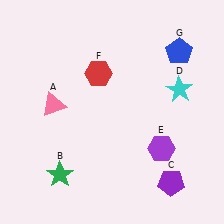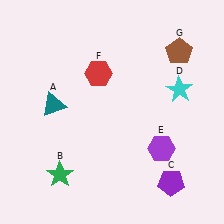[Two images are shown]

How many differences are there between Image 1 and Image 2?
There are 2 differences between the two images.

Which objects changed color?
A changed from pink to teal. G changed from blue to brown.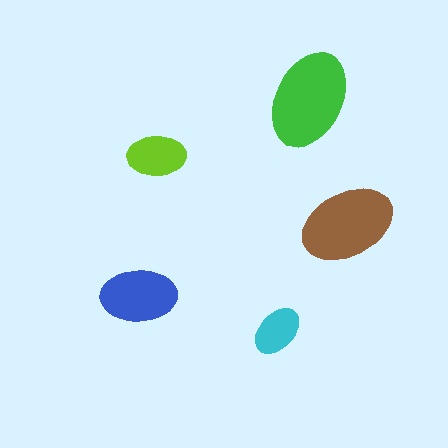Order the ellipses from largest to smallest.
the green one, the brown one, the blue one, the lime one, the cyan one.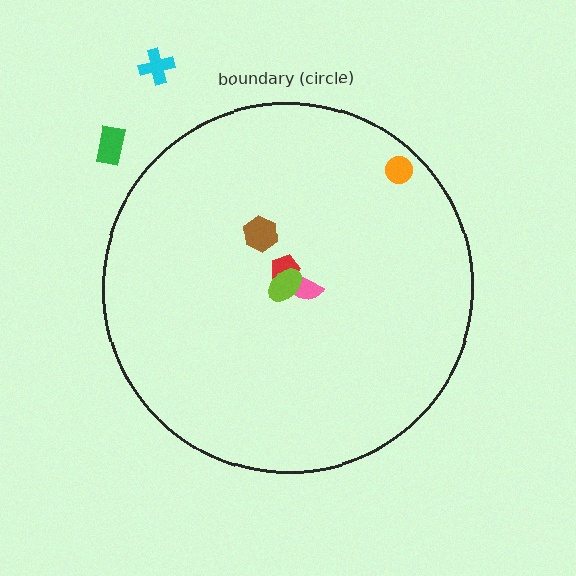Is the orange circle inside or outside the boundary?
Inside.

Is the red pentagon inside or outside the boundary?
Inside.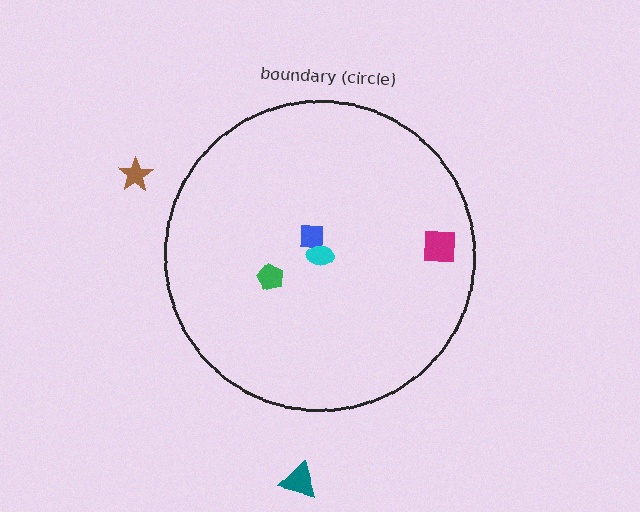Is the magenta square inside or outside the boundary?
Inside.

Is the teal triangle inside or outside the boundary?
Outside.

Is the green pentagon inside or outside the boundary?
Inside.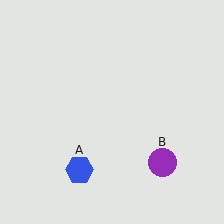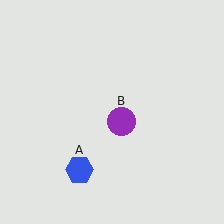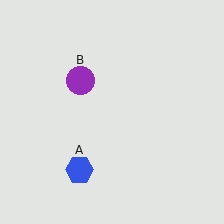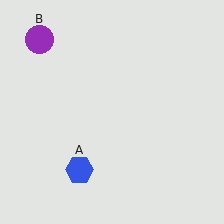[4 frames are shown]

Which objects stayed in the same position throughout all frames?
Blue hexagon (object A) remained stationary.